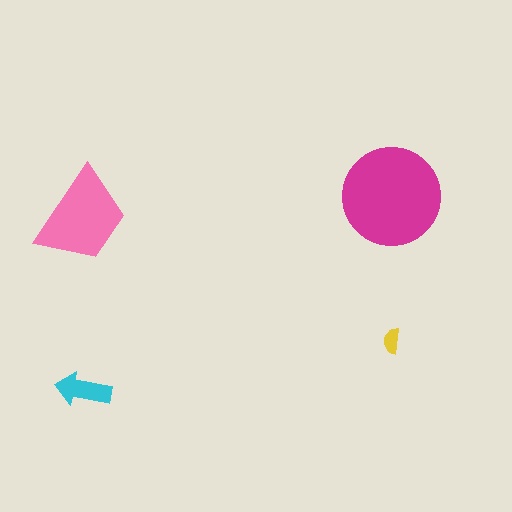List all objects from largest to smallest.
The magenta circle, the pink trapezoid, the cyan arrow, the yellow semicircle.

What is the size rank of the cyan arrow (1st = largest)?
3rd.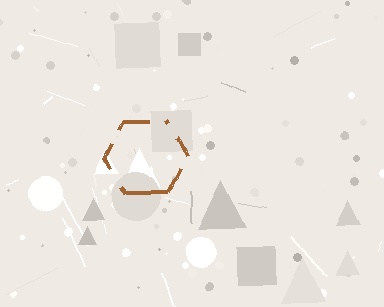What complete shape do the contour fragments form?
The contour fragments form a hexagon.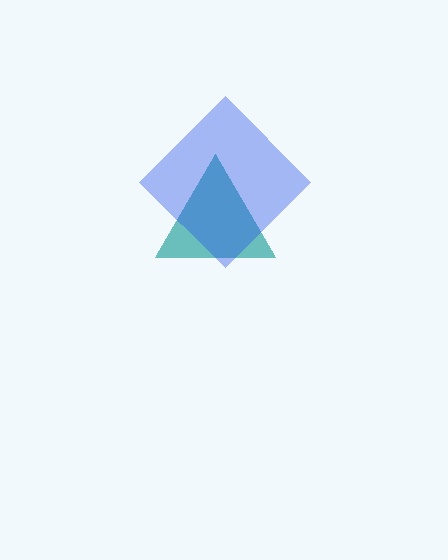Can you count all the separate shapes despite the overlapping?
Yes, there are 2 separate shapes.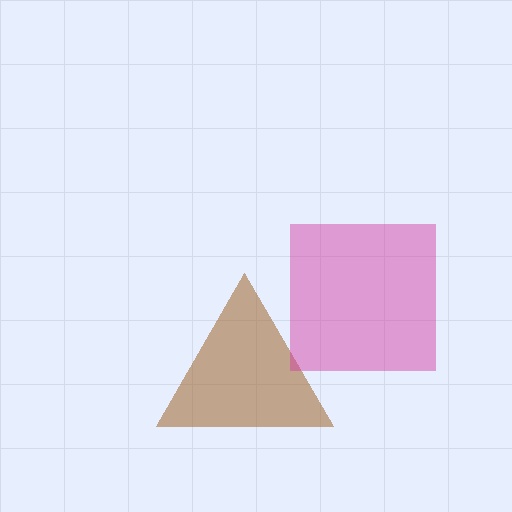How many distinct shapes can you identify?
There are 2 distinct shapes: a brown triangle, a magenta square.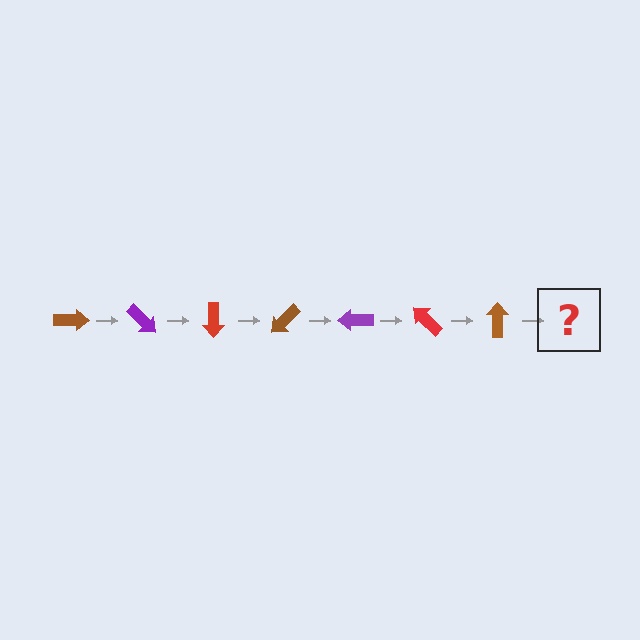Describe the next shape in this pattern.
It should be a purple arrow, rotated 315 degrees from the start.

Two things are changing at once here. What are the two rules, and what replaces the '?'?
The two rules are that it rotates 45 degrees each step and the color cycles through brown, purple, and red. The '?' should be a purple arrow, rotated 315 degrees from the start.